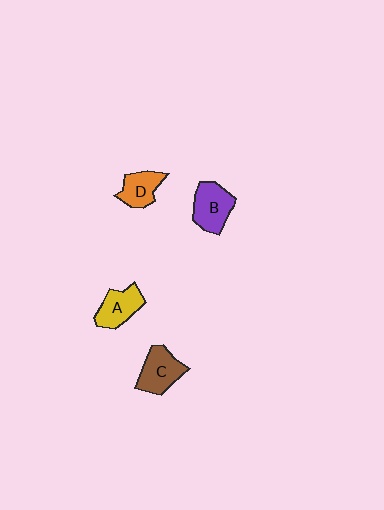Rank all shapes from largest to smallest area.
From largest to smallest: B (purple), C (brown), A (yellow), D (orange).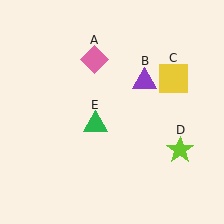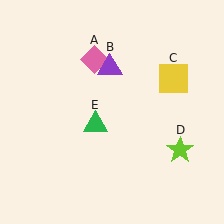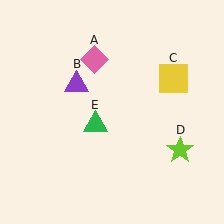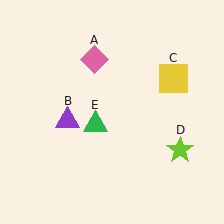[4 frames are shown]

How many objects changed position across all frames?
1 object changed position: purple triangle (object B).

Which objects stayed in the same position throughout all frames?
Pink diamond (object A) and yellow square (object C) and lime star (object D) and green triangle (object E) remained stationary.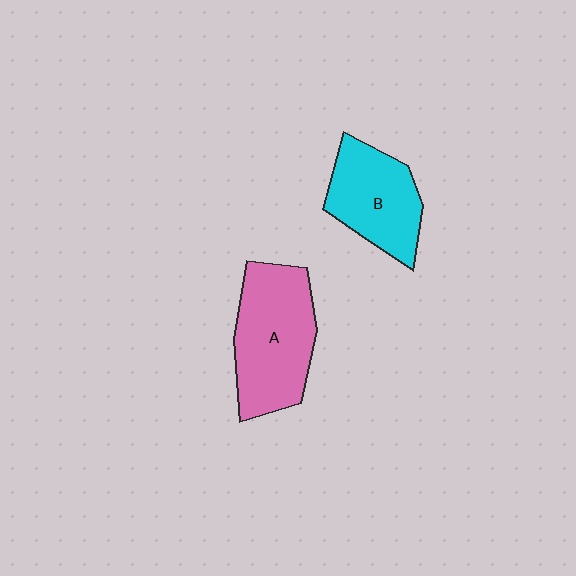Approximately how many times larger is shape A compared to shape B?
Approximately 1.3 times.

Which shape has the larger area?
Shape A (pink).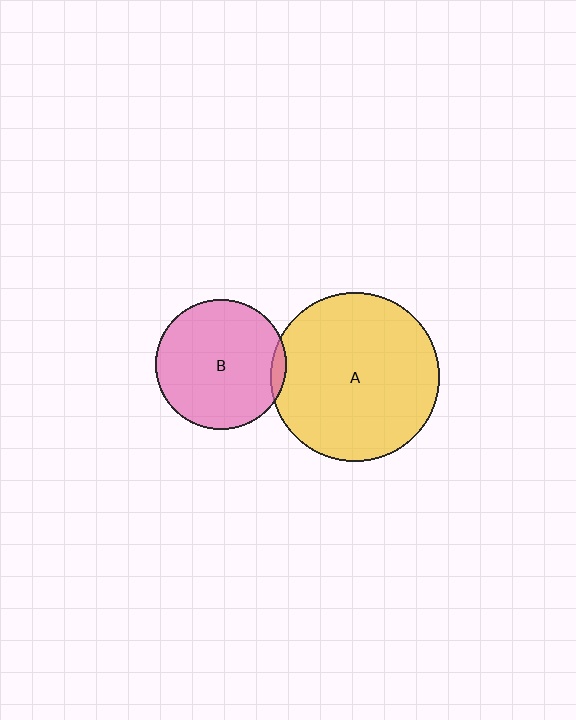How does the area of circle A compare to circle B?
Approximately 1.7 times.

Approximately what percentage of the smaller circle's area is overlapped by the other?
Approximately 5%.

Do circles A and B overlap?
Yes.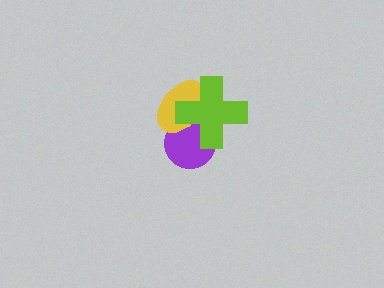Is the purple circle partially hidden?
Yes, it is partially covered by another shape.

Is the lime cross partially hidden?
No, no other shape covers it.